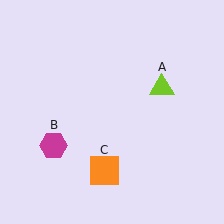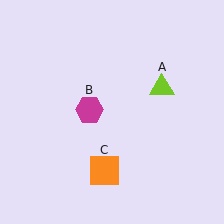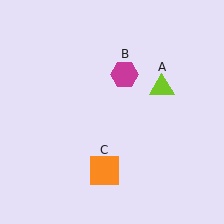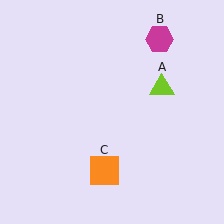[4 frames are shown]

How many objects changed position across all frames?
1 object changed position: magenta hexagon (object B).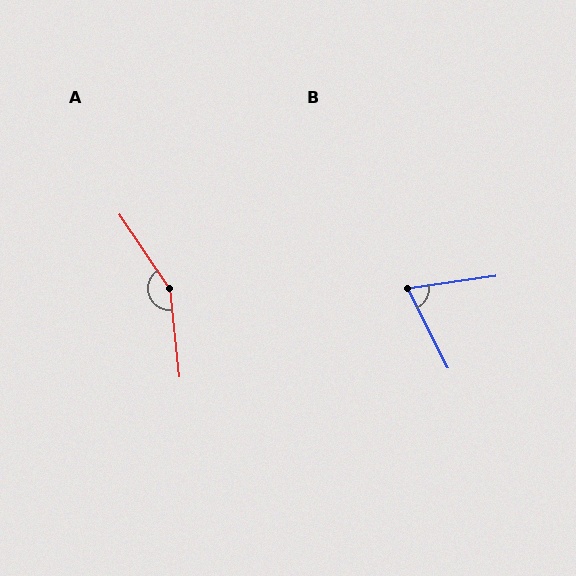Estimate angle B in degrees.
Approximately 71 degrees.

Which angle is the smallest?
B, at approximately 71 degrees.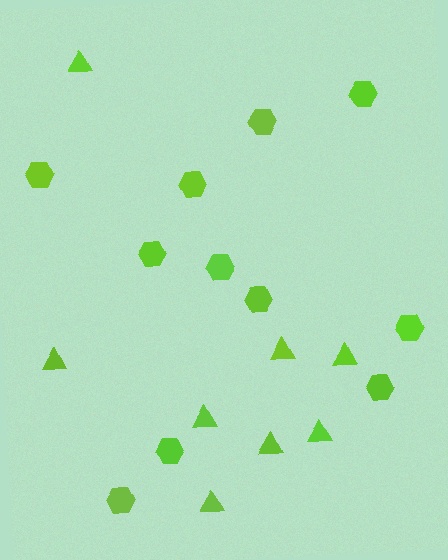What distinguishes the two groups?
There are 2 groups: one group of triangles (8) and one group of hexagons (11).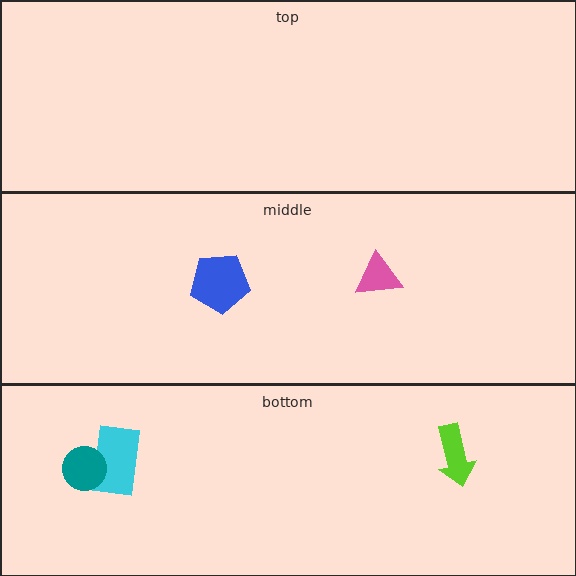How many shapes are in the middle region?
2.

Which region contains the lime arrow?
The bottom region.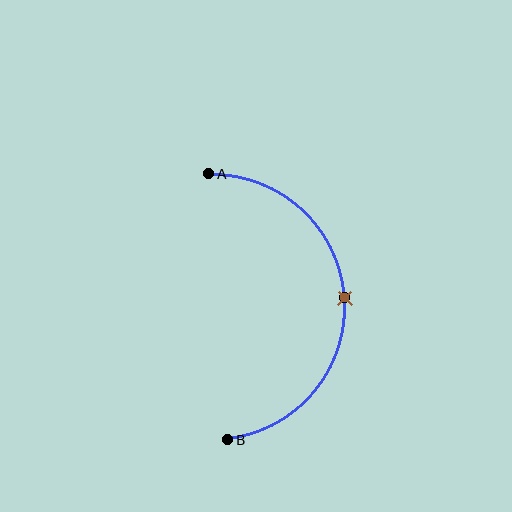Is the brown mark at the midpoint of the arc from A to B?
Yes. The brown mark lies on the arc at equal arc-length from both A and B — it is the arc midpoint.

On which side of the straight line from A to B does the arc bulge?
The arc bulges to the right of the straight line connecting A and B.